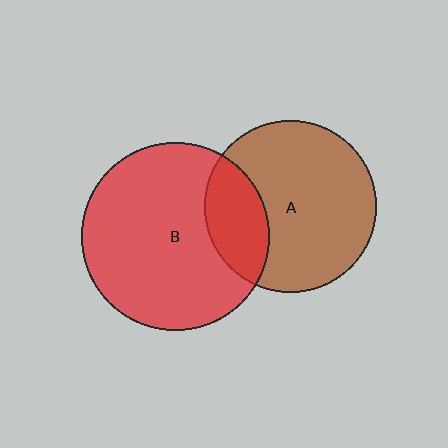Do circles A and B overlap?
Yes.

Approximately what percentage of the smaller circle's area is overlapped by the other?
Approximately 25%.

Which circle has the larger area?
Circle B (red).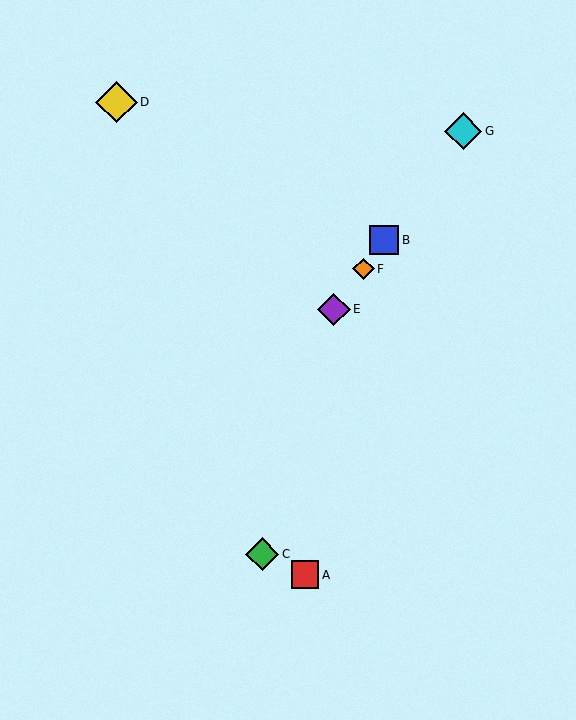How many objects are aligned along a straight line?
4 objects (B, E, F, G) are aligned along a straight line.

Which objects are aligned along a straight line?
Objects B, E, F, G are aligned along a straight line.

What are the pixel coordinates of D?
Object D is at (116, 102).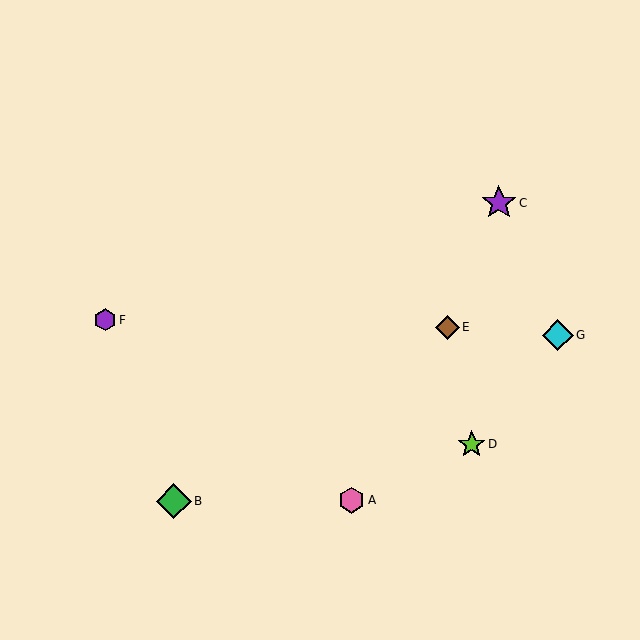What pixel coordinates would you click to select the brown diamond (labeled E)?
Click at (447, 327) to select the brown diamond E.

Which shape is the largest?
The green diamond (labeled B) is the largest.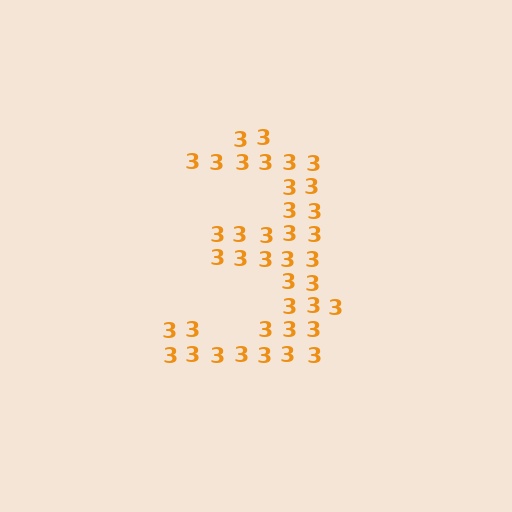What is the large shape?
The large shape is the digit 3.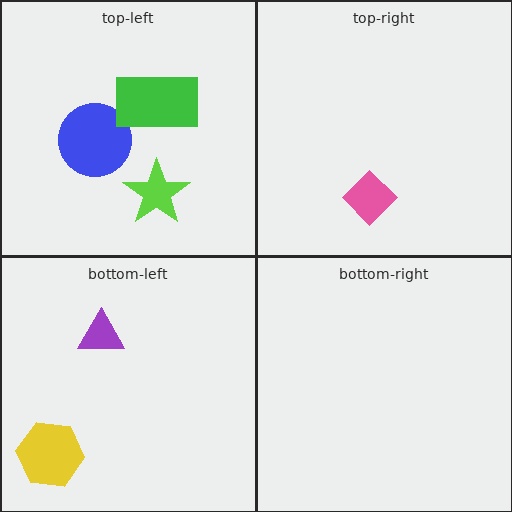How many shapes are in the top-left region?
3.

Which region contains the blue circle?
The top-left region.